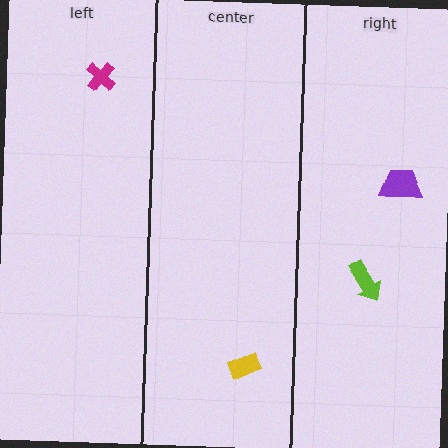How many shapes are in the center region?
1.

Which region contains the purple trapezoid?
The right region.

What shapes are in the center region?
The yellow rectangle.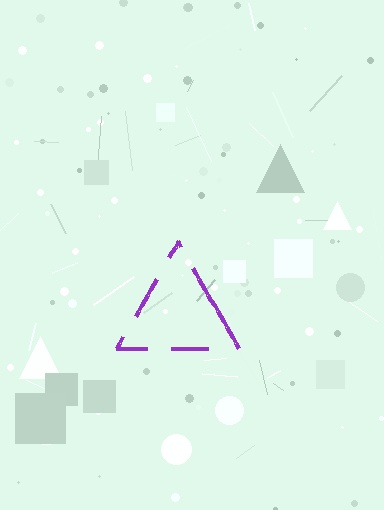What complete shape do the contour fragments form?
The contour fragments form a triangle.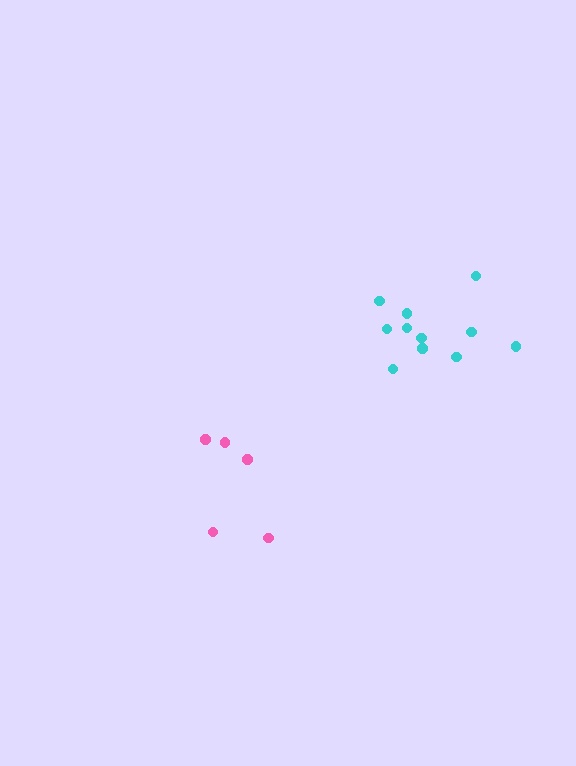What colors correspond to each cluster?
The clusters are colored: cyan, pink.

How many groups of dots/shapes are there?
There are 2 groups.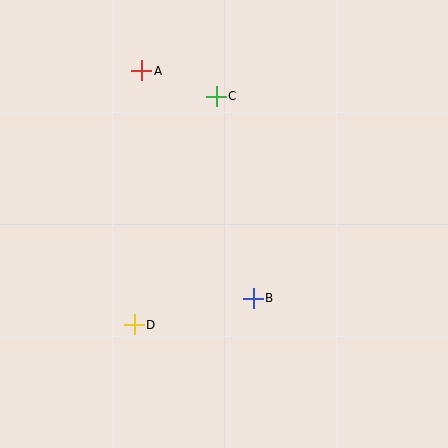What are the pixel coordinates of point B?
Point B is at (253, 298).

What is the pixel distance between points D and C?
The distance between D and C is 242 pixels.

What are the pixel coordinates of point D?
Point D is at (134, 325).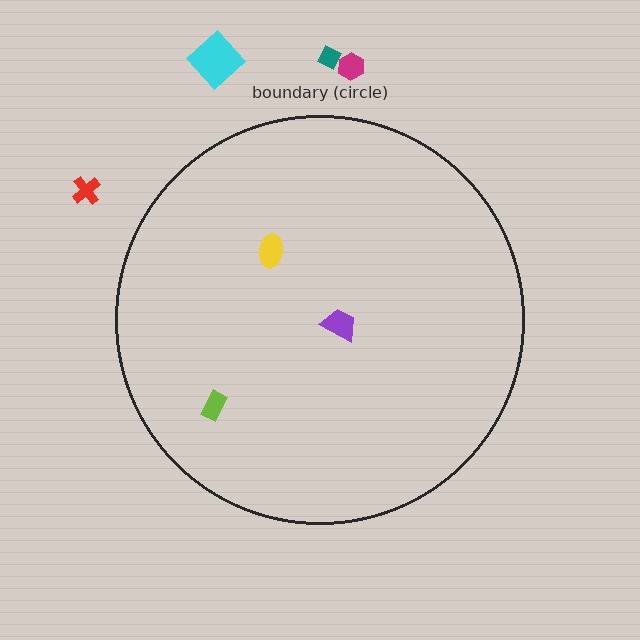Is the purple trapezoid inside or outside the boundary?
Inside.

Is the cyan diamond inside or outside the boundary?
Outside.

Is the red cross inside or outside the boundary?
Outside.